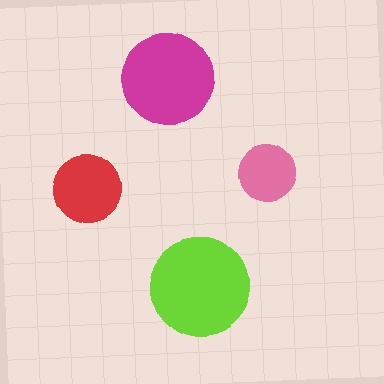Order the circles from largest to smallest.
the lime one, the magenta one, the red one, the pink one.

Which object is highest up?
The magenta circle is topmost.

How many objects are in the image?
There are 4 objects in the image.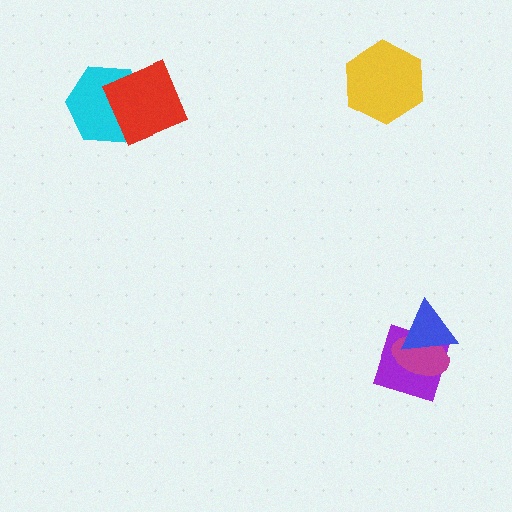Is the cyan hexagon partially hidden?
Yes, it is partially covered by another shape.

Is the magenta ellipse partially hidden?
Yes, it is partially covered by another shape.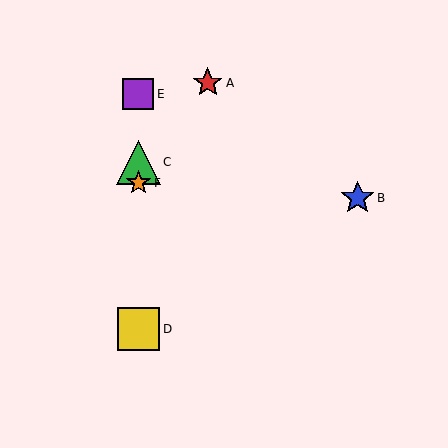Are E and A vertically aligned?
No, E is at x≈138 and A is at x≈208.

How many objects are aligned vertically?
4 objects (C, D, E, F) are aligned vertically.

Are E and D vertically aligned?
Yes, both are at x≈138.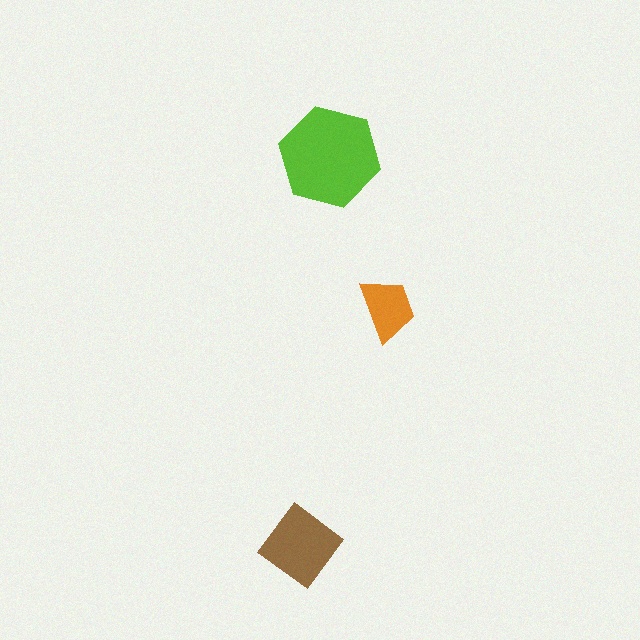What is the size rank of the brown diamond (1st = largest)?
2nd.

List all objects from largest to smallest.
The lime hexagon, the brown diamond, the orange trapezoid.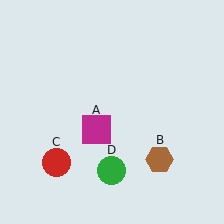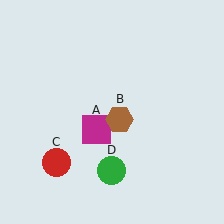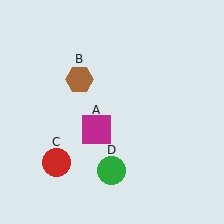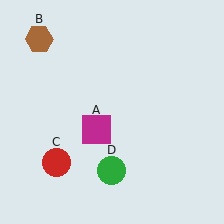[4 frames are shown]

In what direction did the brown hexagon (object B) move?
The brown hexagon (object B) moved up and to the left.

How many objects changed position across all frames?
1 object changed position: brown hexagon (object B).